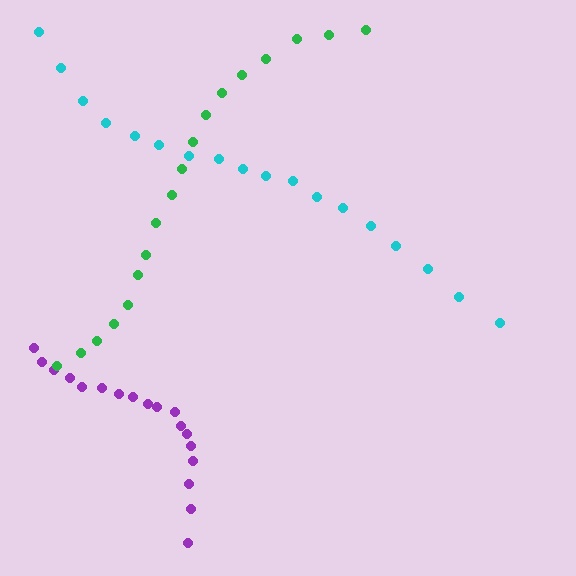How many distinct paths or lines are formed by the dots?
There are 3 distinct paths.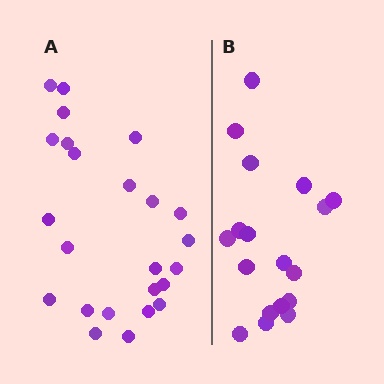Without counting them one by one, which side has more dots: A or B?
Region A (the left region) has more dots.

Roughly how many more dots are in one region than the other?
Region A has about 6 more dots than region B.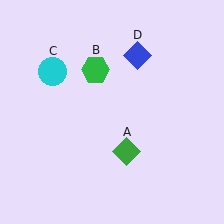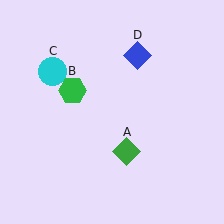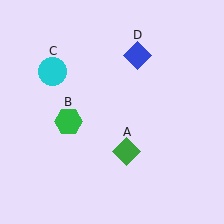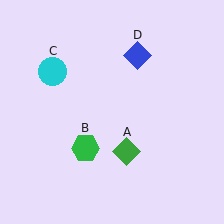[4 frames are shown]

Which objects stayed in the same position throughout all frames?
Green diamond (object A) and cyan circle (object C) and blue diamond (object D) remained stationary.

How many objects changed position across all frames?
1 object changed position: green hexagon (object B).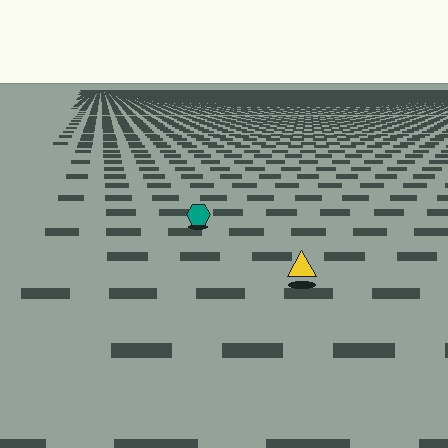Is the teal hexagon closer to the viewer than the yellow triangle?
No. The yellow triangle is closer — you can tell from the texture gradient: the ground texture is coarser near it.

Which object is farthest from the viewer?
The teal hexagon is farthest from the viewer. It appears smaller and the ground texture around it is denser.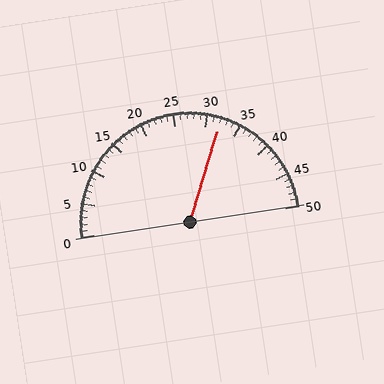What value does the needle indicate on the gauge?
The needle indicates approximately 32.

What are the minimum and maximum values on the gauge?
The gauge ranges from 0 to 50.